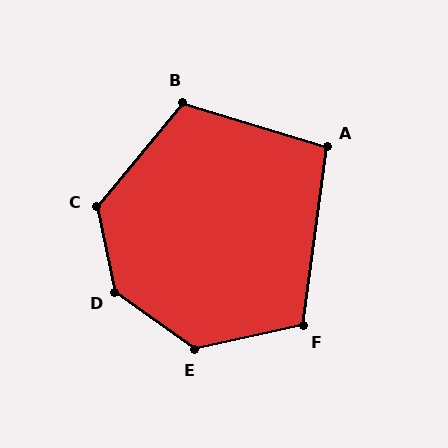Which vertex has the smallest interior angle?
A, at approximately 100 degrees.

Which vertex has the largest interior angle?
D, at approximately 138 degrees.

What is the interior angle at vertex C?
Approximately 128 degrees (obtuse).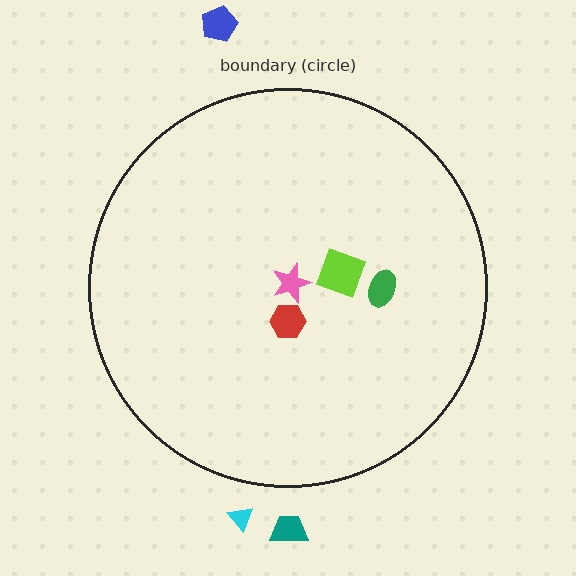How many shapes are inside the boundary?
4 inside, 3 outside.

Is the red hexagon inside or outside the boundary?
Inside.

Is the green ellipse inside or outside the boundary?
Inside.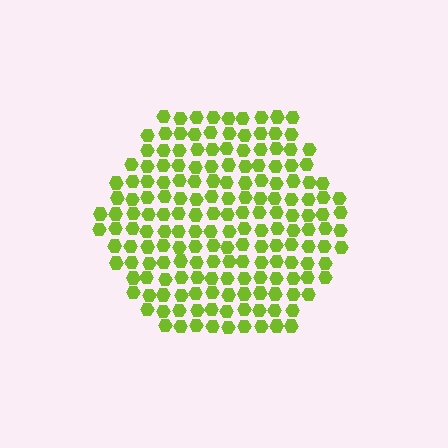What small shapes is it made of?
It is made of small hexagons.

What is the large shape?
The large shape is a hexagon.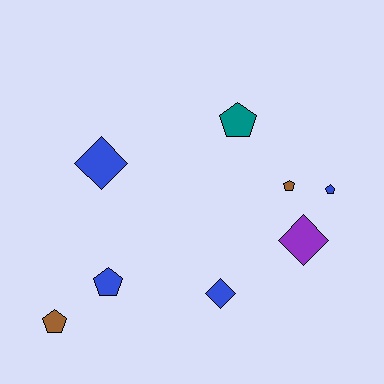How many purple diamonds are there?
There is 1 purple diamond.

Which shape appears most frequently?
Pentagon, with 5 objects.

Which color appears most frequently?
Blue, with 4 objects.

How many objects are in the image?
There are 8 objects.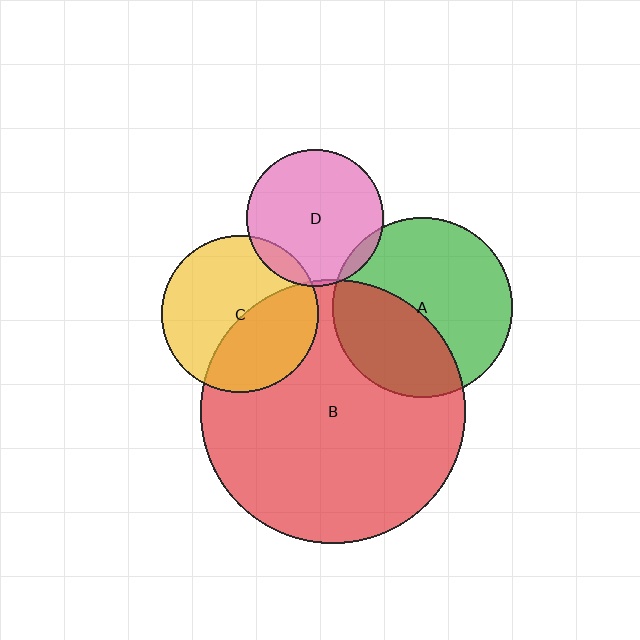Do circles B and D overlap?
Yes.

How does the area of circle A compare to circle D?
Approximately 1.7 times.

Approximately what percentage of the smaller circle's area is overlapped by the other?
Approximately 5%.